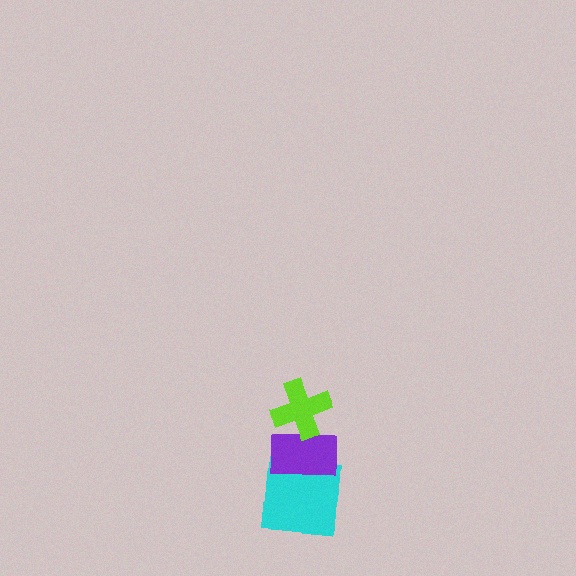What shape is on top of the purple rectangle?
The lime cross is on top of the purple rectangle.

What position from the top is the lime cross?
The lime cross is 1st from the top.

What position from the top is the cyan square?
The cyan square is 3rd from the top.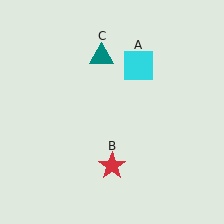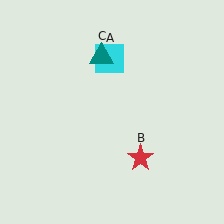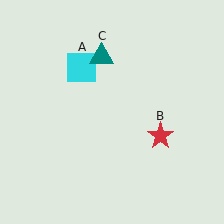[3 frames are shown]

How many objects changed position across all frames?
2 objects changed position: cyan square (object A), red star (object B).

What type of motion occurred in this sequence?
The cyan square (object A), red star (object B) rotated counterclockwise around the center of the scene.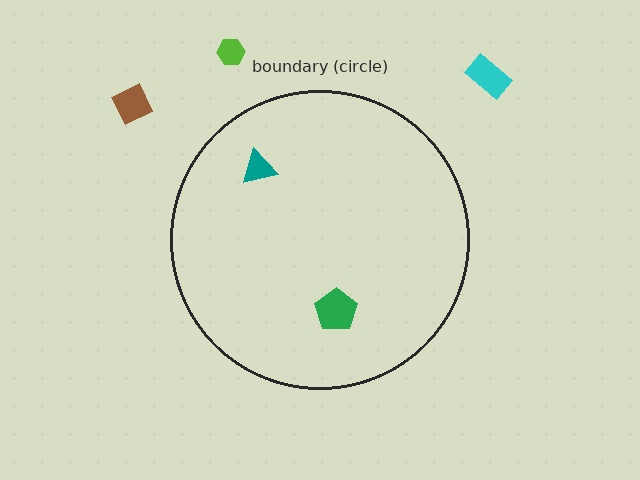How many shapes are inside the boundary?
2 inside, 3 outside.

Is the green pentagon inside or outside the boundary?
Inside.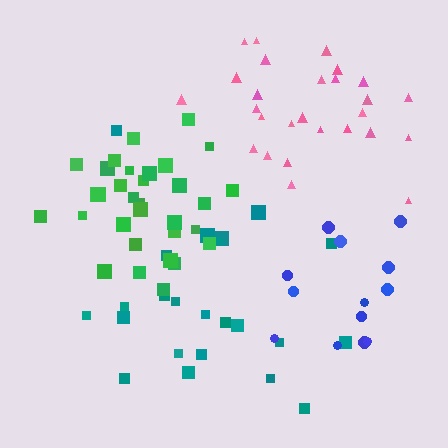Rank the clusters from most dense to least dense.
green, teal, pink, blue.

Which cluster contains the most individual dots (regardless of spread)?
Green (33).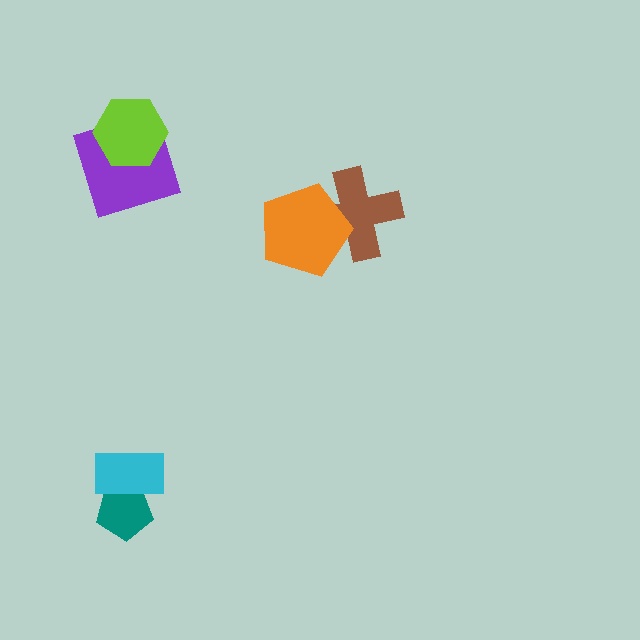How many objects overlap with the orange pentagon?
1 object overlaps with the orange pentagon.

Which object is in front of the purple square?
The lime hexagon is in front of the purple square.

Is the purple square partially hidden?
Yes, it is partially covered by another shape.